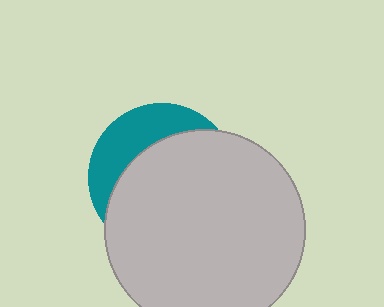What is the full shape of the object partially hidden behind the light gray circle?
The partially hidden object is a teal circle.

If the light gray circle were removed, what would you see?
You would see the complete teal circle.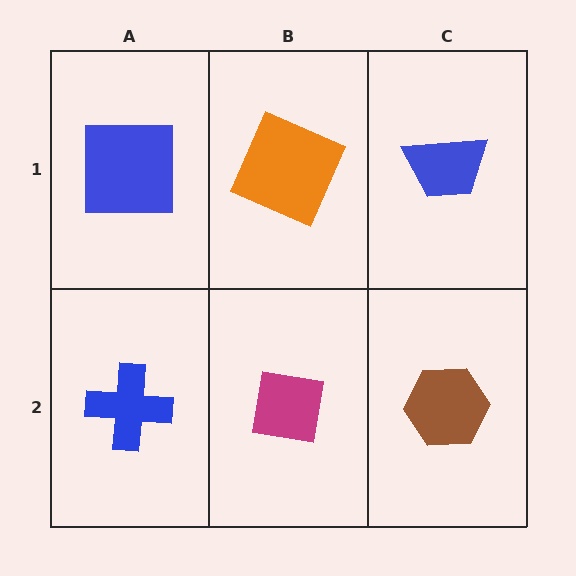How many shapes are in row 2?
3 shapes.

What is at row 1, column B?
An orange square.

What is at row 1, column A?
A blue square.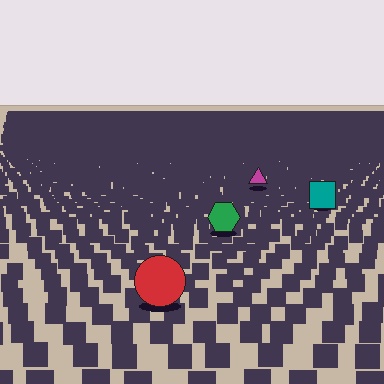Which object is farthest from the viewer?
The magenta triangle is farthest from the viewer. It appears smaller and the ground texture around it is denser.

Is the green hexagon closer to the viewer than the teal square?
Yes. The green hexagon is closer — you can tell from the texture gradient: the ground texture is coarser near it.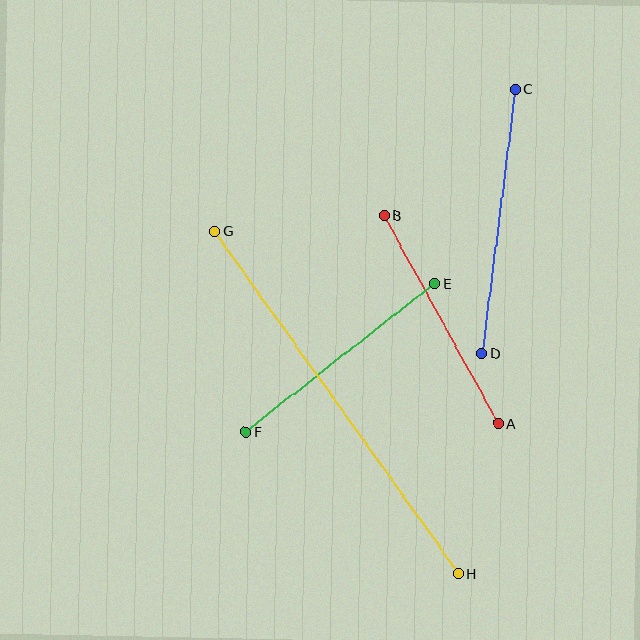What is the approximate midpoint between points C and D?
The midpoint is at approximately (499, 221) pixels.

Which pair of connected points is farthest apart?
Points G and H are farthest apart.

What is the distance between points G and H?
The distance is approximately 420 pixels.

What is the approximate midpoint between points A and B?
The midpoint is at approximately (441, 320) pixels.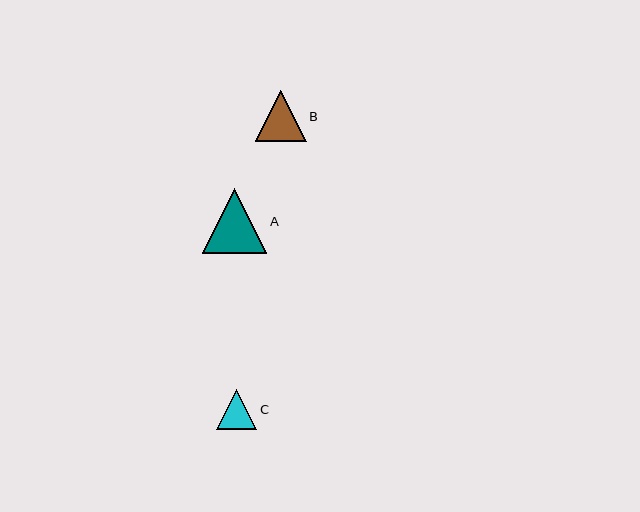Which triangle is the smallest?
Triangle C is the smallest with a size of approximately 40 pixels.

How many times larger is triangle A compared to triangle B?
Triangle A is approximately 1.3 times the size of triangle B.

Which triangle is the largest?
Triangle A is the largest with a size of approximately 65 pixels.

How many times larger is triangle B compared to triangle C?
Triangle B is approximately 1.3 times the size of triangle C.